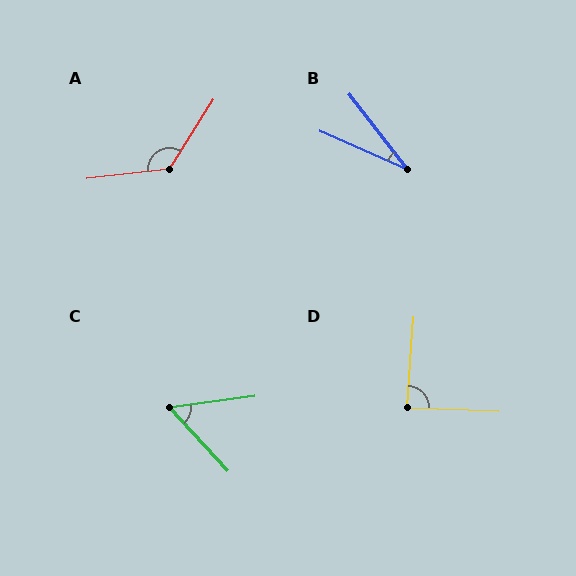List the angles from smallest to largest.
B (29°), C (55°), D (88°), A (129°).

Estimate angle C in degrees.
Approximately 55 degrees.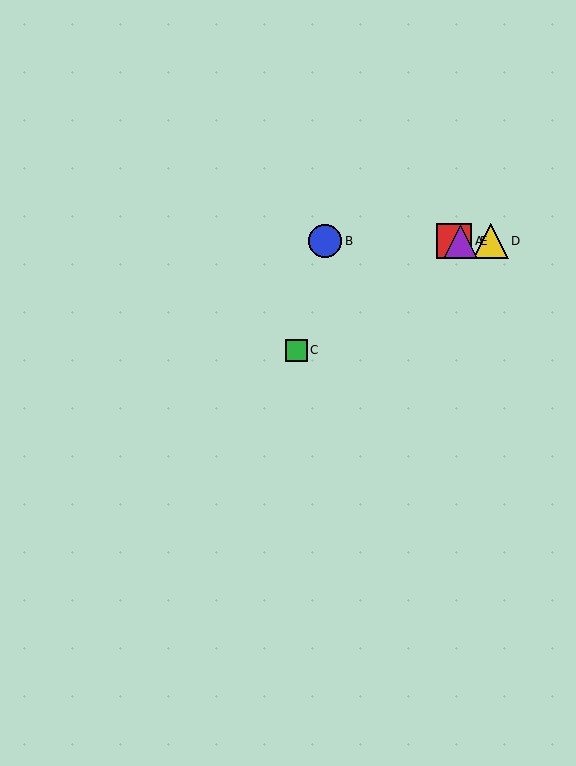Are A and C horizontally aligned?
No, A is at y≈241 and C is at y≈350.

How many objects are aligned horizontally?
4 objects (A, B, D, E) are aligned horizontally.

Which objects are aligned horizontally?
Objects A, B, D, E are aligned horizontally.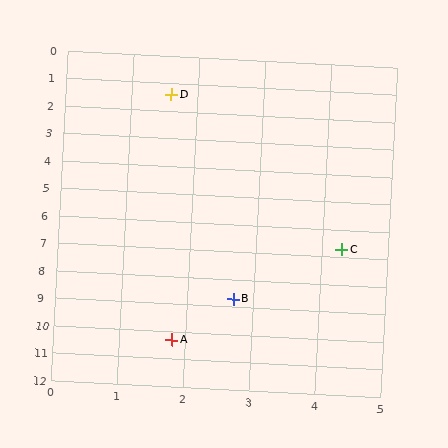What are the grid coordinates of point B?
Point B is at approximately (2.7, 8.7).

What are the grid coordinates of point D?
Point D is at approximately (1.6, 1.4).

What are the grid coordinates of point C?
Point C is at approximately (4.3, 6.7).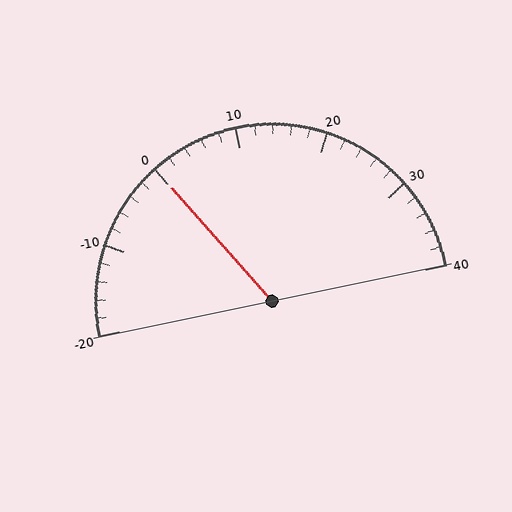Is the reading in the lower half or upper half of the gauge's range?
The reading is in the lower half of the range (-20 to 40).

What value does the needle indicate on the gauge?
The needle indicates approximately 0.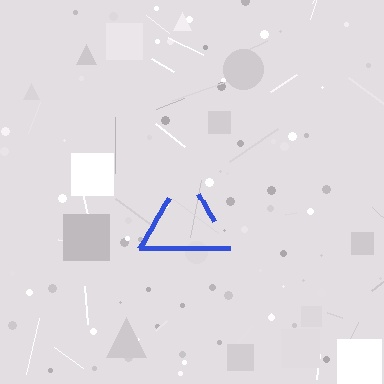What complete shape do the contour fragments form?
The contour fragments form a triangle.